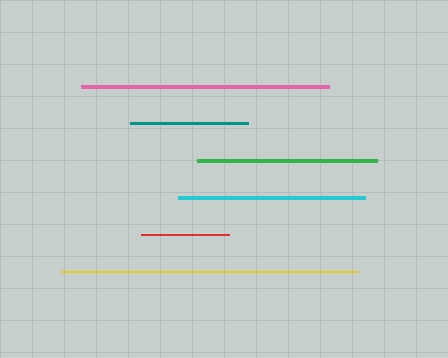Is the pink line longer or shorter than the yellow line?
The yellow line is longer than the pink line.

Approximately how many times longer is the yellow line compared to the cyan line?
The yellow line is approximately 1.6 times the length of the cyan line.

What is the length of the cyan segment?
The cyan segment is approximately 187 pixels long.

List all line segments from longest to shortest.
From longest to shortest: yellow, pink, cyan, green, teal, red.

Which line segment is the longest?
The yellow line is the longest at approximately 297 pixels.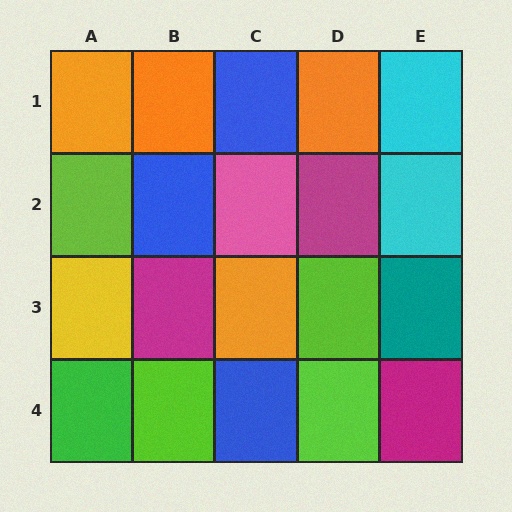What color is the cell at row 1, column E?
Cyan.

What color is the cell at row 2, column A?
Lime.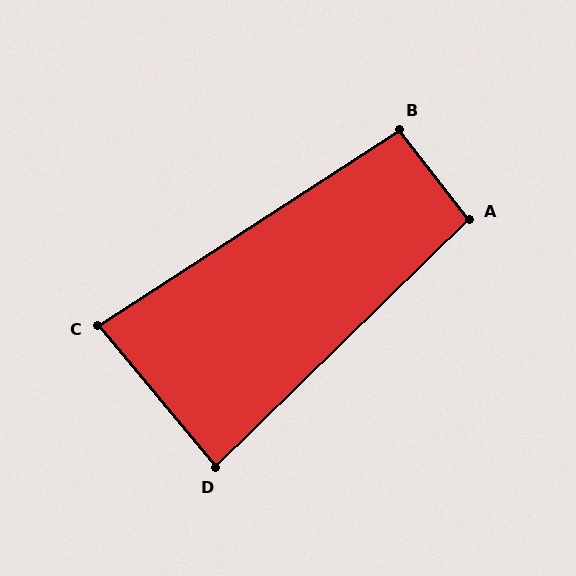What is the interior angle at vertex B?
Approximately 95 degrees (approximately right).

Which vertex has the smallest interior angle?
C, at approximately 84 degrees.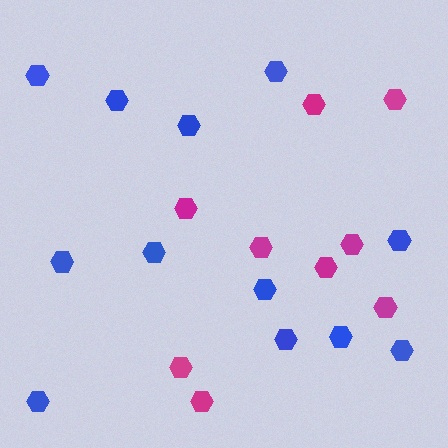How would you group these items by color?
There are 2 groups: one group of magenta hexagons (9) and one group of blue hexagons (12).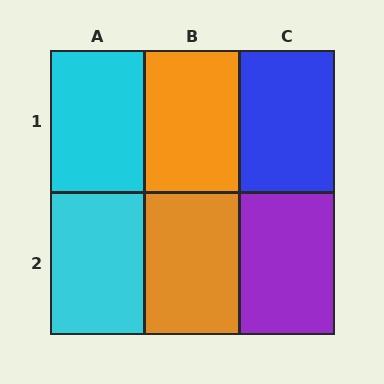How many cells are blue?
1 cell is blue.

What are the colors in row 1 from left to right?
Cyan, orange, blue.